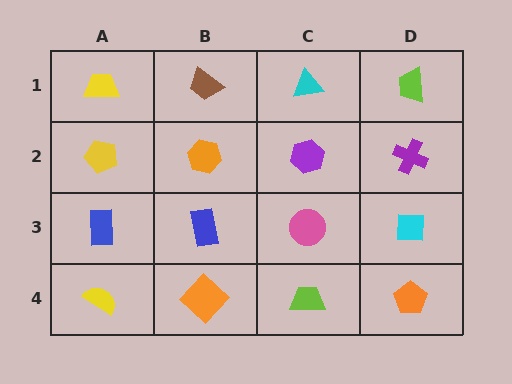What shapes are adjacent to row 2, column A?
A yellow trapezoid (row 1, column A), a blue rectangle (row 3, column A), an orange hexagon (row 2, column B).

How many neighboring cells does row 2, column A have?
3.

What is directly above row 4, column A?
A blue rectangle.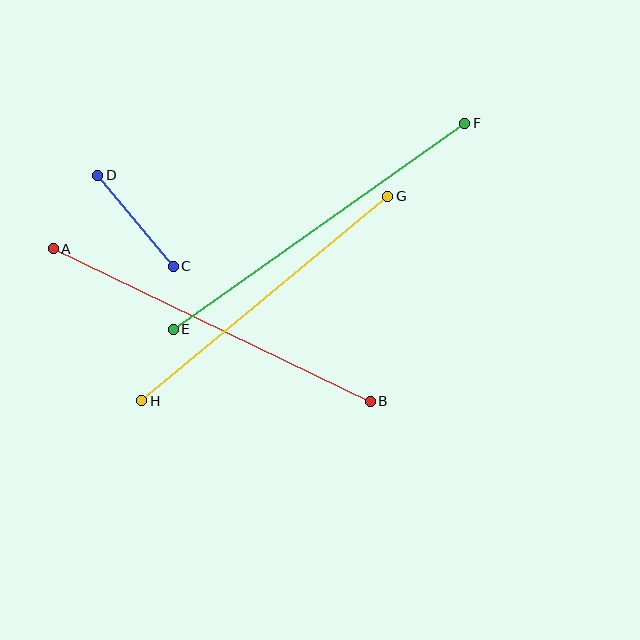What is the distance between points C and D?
The distance is approximately 118 pixels.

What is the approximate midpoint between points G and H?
The midpoint is at approximately (265, 299) pixels.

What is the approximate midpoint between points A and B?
The midpoint is at approximately (212, 325) pixels.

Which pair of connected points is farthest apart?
Points E and F are farthest apart.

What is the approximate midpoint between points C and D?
The midpoint is at approximately (135, 221) pixels.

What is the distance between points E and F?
The distance is approximately 357 pixels.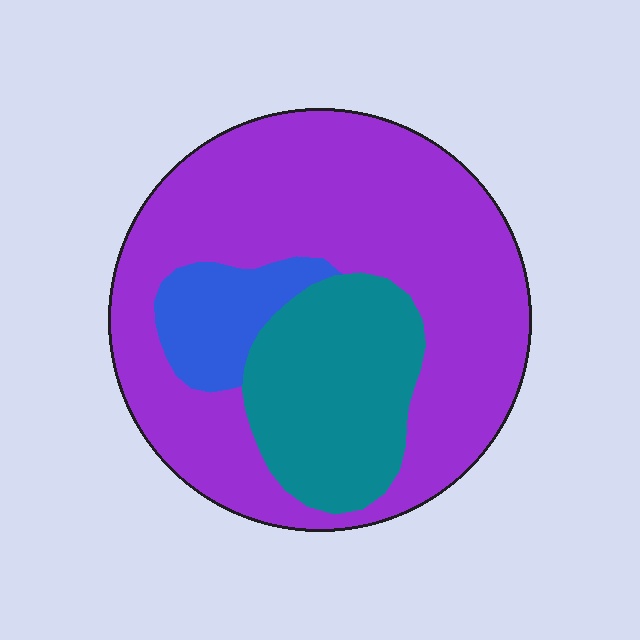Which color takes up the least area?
Blue, at roughly 10%.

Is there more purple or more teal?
Purple.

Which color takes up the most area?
Purple, at roughly 65%.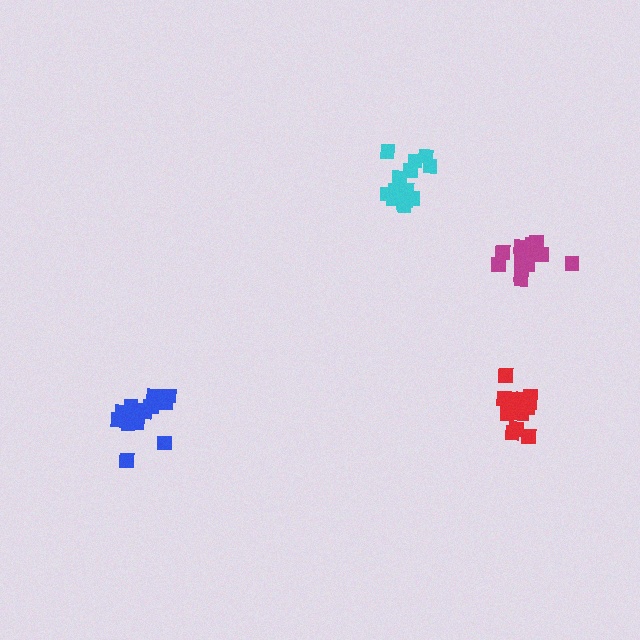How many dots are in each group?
Group 1: 17 dots, Group 2: 17 dots, Group 3: 15 dots, Group 4: 16 dots (65 total).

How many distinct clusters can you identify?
There are 4 distinct clusters.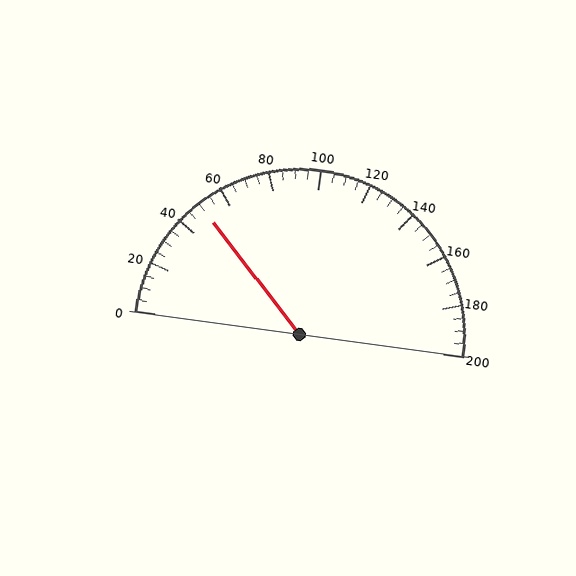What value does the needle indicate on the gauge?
The needle indicates approximately 50.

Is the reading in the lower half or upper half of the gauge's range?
The reading is in the lower half of the range (0 to 200).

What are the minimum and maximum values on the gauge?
The gauge ranges from 0 to 200.